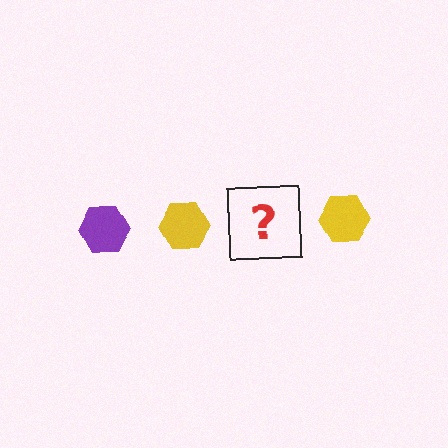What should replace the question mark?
The question mark should be replaced with a purple hexagon.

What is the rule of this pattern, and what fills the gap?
The rule is that the pattern cycles through purple, yellow hexagons. The gap should be filled with a purple hexagon.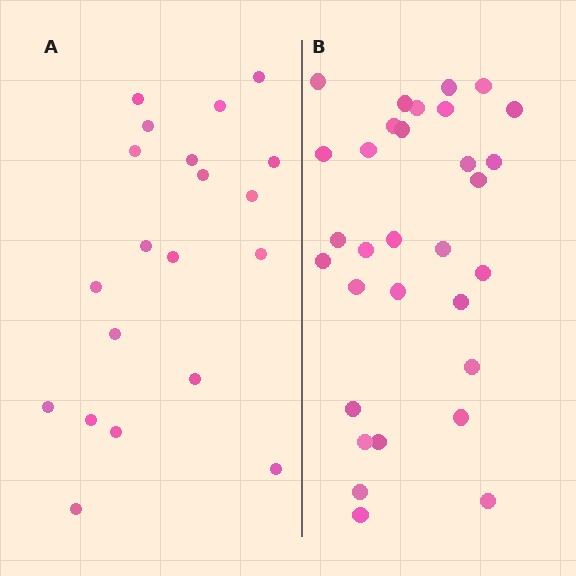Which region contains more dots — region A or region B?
Region B (the right region) has more dots.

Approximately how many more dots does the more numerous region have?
Region B has roughly 12 or so more dots than region A.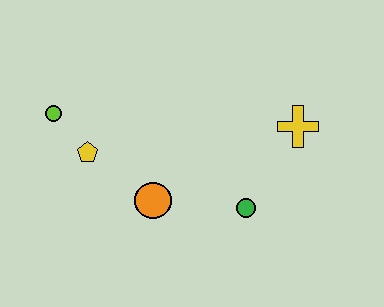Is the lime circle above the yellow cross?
Yes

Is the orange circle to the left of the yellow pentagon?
No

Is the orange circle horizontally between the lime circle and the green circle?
Yes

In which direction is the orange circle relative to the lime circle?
The orange circle is to the right of the lime circle.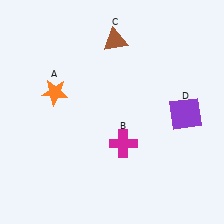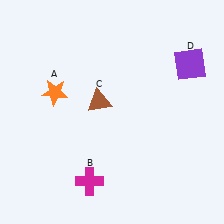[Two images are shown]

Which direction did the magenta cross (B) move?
The magenta cross (B) moved down.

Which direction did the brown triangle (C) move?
The brown triangle (C) moved down.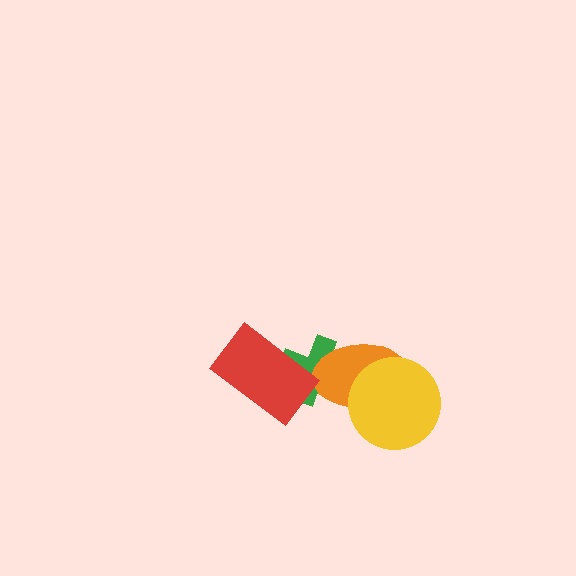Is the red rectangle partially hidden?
No, no other shape covers it.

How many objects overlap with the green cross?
2 objects overlap with the green cross.